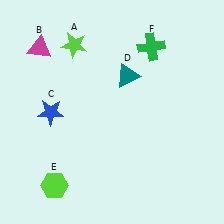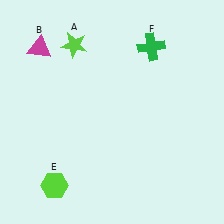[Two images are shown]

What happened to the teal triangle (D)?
The teal triangle (D) was removed in Image 2. It was in the top-right area of Image 1.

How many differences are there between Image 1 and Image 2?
There are 2 differences between the two images.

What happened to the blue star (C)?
The blue star (C) was removed in Image 2. It was in the bottom-left area of Image 1.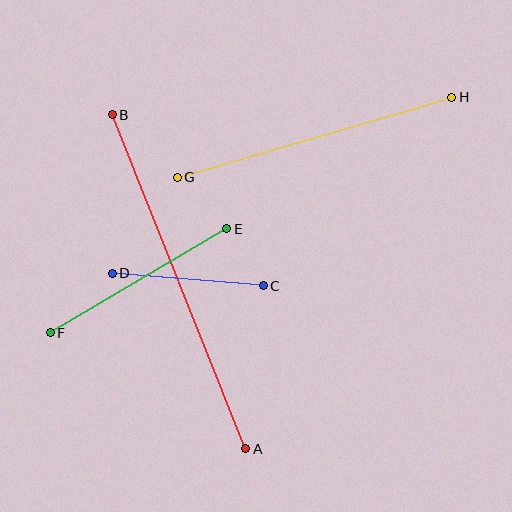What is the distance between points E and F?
The distance is approximately 205 pixels.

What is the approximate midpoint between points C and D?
The midpoint is at approximately (188, 279) pixels.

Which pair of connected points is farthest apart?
Points A and B are farthest apart.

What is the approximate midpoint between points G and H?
The midpoint is at approximately (315, 137) pixels.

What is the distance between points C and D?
The distance is approximately 151 pixels.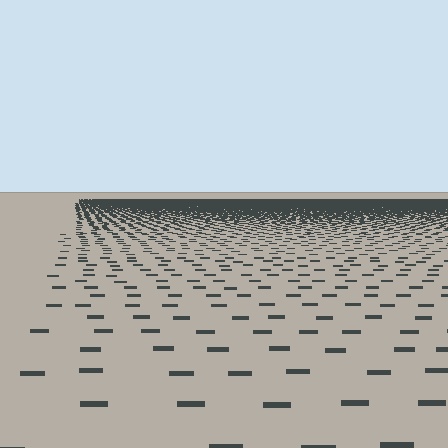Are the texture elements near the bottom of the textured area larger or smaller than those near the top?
Larger. Near the bottom, elements are closer to the viewer and appear at a bigger on-screen size.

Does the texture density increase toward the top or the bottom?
Density increases toward the top.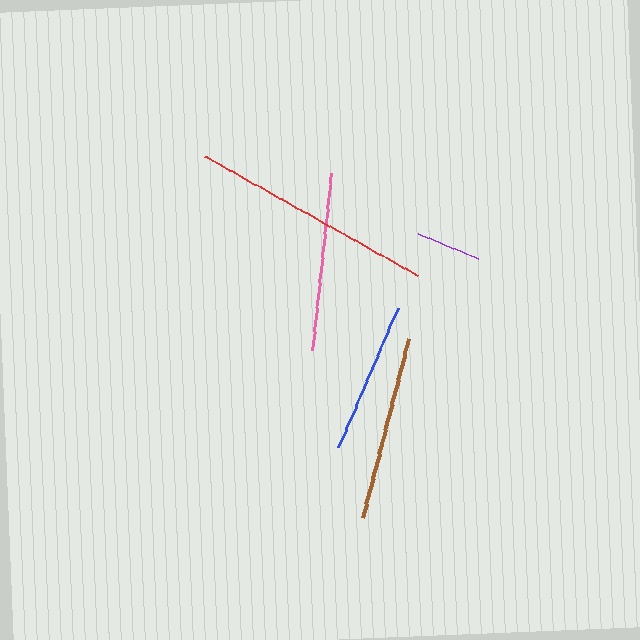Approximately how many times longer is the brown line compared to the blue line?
The brown line is approximately 1.2 times the length of the blue line.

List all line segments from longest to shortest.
From longest to shortest: red, brown, pink, blue, purple.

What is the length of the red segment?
The red segment is approximately 244 pixels long.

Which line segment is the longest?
The red line is the longest at approximately 244 pixels.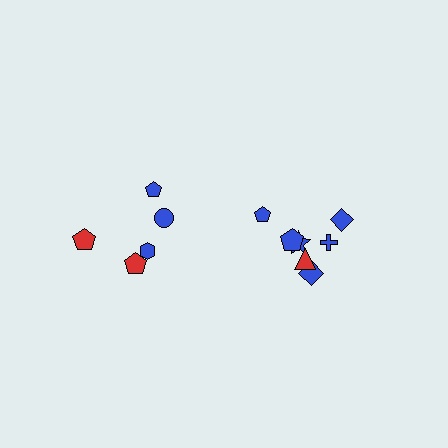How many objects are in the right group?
There are 7 objects.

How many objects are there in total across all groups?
There are 12 objects.